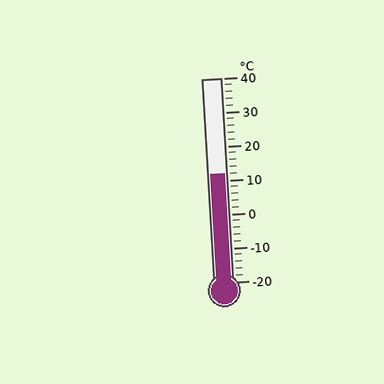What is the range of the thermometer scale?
The thermometer scale ranges from -20°C to 40°C.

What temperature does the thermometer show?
The thermometer shows approximately 12°C.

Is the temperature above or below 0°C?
The temperature is above 0°C.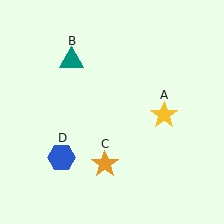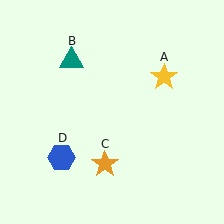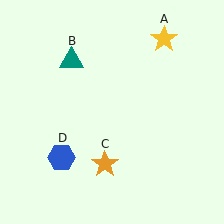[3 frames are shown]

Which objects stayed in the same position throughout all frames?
Teal triangle (object B) and orange star (object C) and blue hexagon (object D) remained stationary.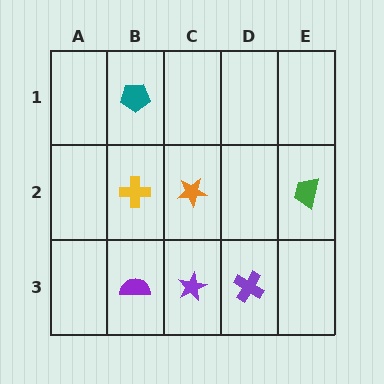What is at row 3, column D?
A purple cross.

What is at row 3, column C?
A purple star.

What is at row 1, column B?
A teal pentagon.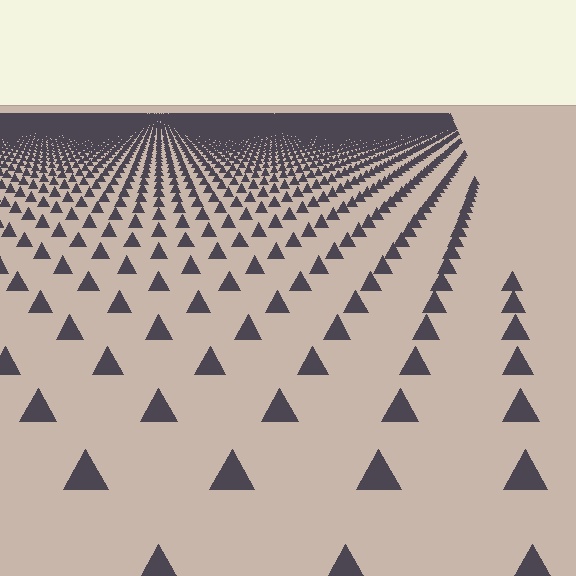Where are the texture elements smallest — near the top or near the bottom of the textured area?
Near the top.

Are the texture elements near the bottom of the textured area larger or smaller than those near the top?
Larger. Near the bottom, elements are closer to the viewer and appear at a bigger on-screen size.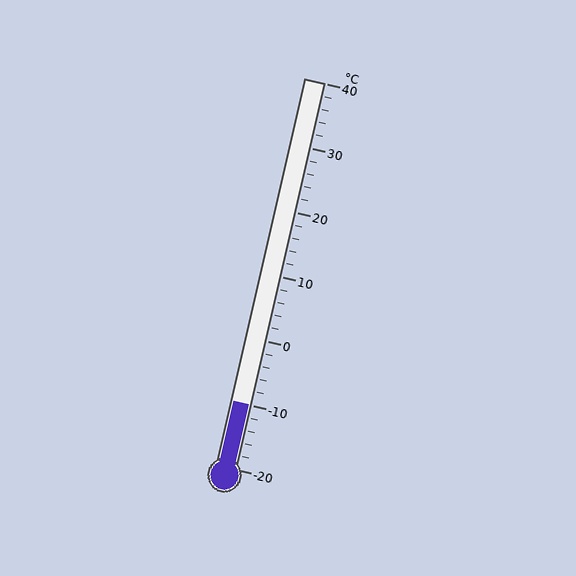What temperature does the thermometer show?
The thermometer shows approximately -10°C.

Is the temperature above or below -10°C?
The temperature is at -10°C.